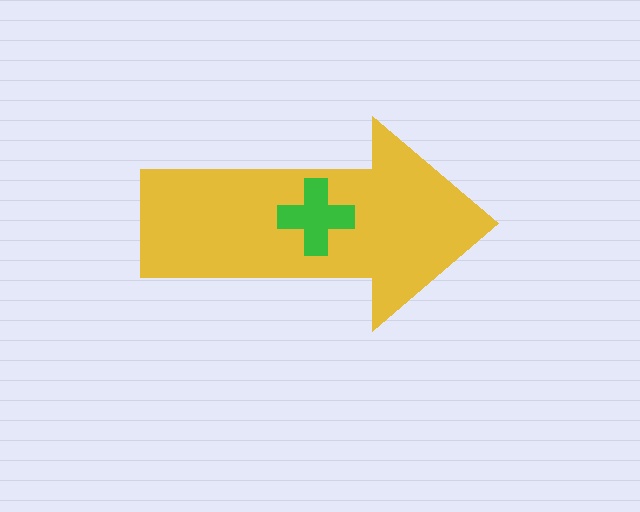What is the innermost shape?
The green cross.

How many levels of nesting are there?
2.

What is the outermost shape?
The yellow arrow.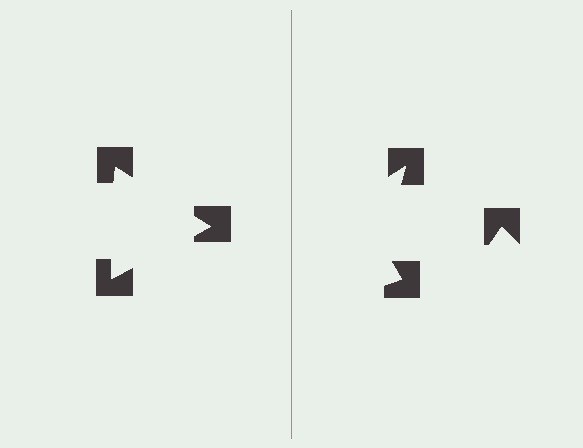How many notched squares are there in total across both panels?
6 — 3 on each side.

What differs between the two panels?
The notched squares are positioned identically on both sides; only the wedge orientations differ. On the left they align to a triangle; on the right they are misaligned.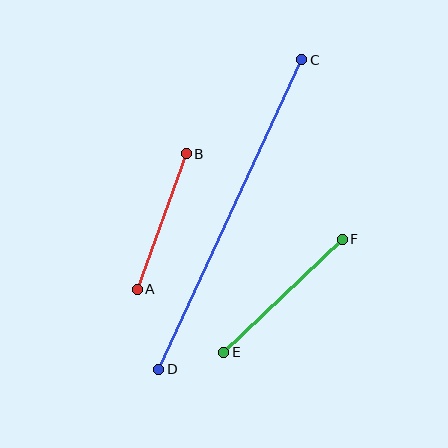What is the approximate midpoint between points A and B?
The midpoint is at approximately (162, 222) pixels.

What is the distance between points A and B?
The distance is approximately 144 pixels.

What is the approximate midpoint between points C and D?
The midpoint is at approximately (230, 215) pixels.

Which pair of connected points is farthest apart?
Points C and D are farthest apart.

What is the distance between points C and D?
The distance is approximately 341 pixels.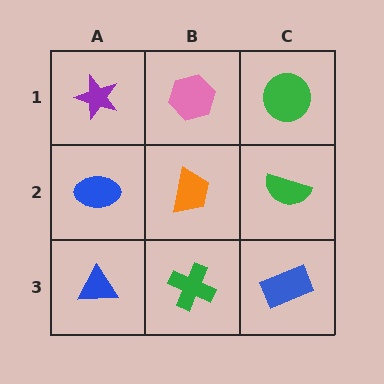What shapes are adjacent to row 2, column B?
A pink hexagon (row 1, column B), a green cross (row 3, column B), a blue ellipse (row 2, column A), a green semicircle (row 2, column C).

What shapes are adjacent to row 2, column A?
A purple star (row 1, column A), a blue triangle (row 3, column A), an orange trapezoid (row 2, column B).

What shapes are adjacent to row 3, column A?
A blue ellipse (row 2, column A), a green cross (row 3, column B).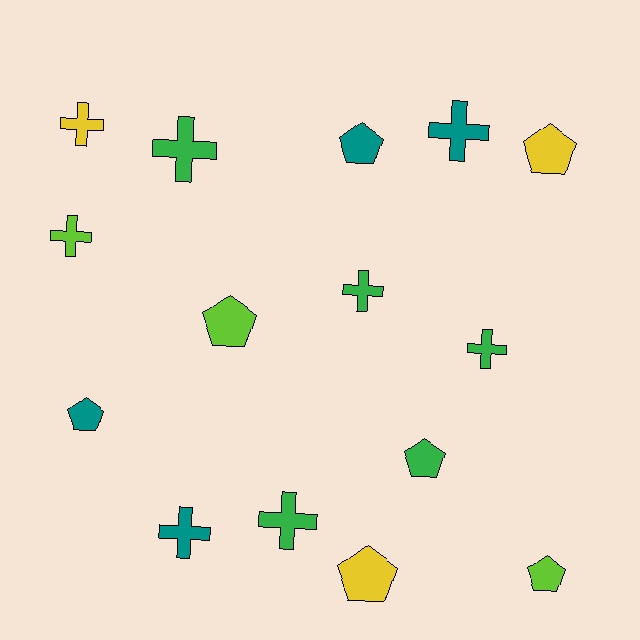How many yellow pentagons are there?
There are 2 yellow pentagons.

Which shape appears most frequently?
Cross, with 8 objects.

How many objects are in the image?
There are 15 objects.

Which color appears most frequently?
Green, with 5 objects.